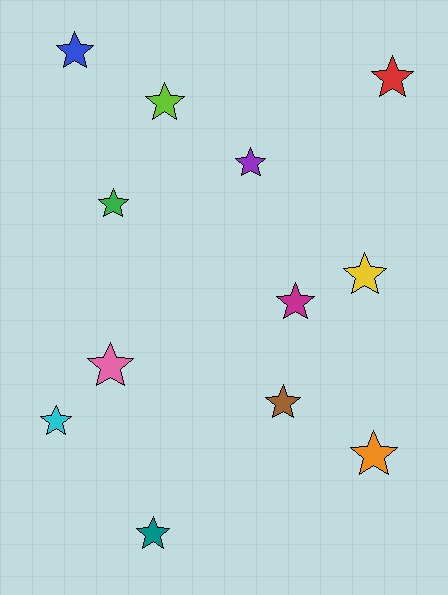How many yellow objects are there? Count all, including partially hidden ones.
There is 1 yellow object.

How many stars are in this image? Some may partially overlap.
There are 12 stars.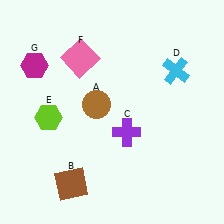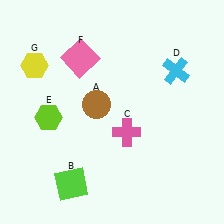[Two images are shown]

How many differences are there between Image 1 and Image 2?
There are 3 differences between the two images.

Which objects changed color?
B changed from brown to lime. C changed from purple to pink. G changed from magenta to yellow.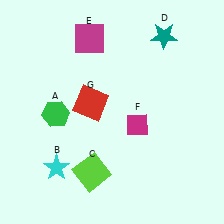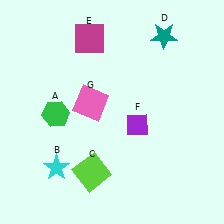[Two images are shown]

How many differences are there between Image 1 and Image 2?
There are 2 differences between the two images.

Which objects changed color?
F changed from magenta to purple. G changed from red to pink.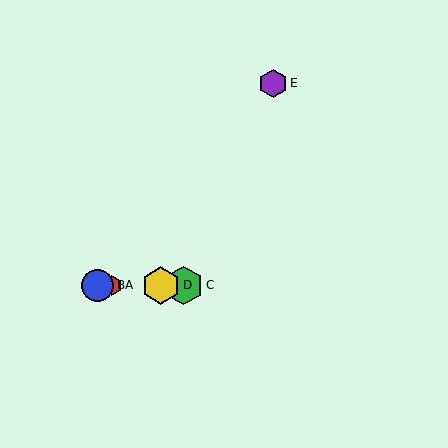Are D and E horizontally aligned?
No, D is at y≈285 and E is at y≈83.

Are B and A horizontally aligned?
Yes, both are at y≈285.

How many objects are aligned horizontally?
4 objects (A, B, C, D) are aligned horizontally.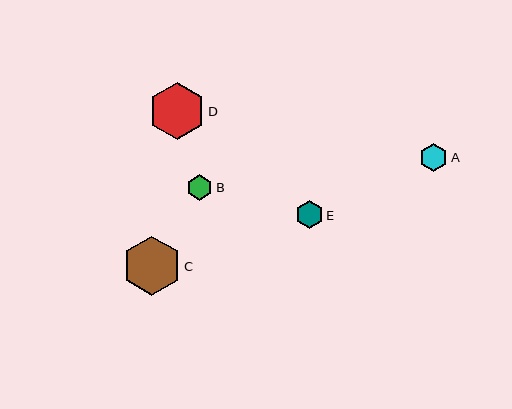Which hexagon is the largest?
Hexagon C is the largest with a size of approximately 59 pixels.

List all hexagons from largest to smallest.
From largest to smallest: C, D, A, E, B.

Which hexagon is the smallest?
Hexagon B is the smallest with a size of approximately 26 pixels.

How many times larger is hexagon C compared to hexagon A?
Hexagon C is approximately 2.1 times the size of hexagon A.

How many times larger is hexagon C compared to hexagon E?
Hexagon C is approximately 2.1 times the size of hexagon E.